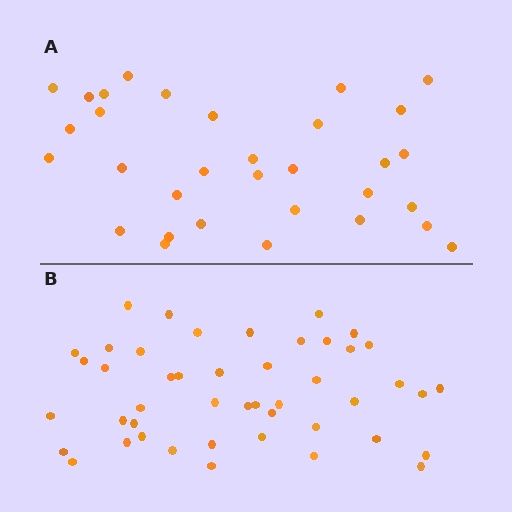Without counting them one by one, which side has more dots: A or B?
Region B (the bottom region) has more dots.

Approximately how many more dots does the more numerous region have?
Region B has approximately 15 more dots than region A.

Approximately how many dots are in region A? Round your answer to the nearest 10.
About 30 dots. (The exact count is 32, which rounds to 30.)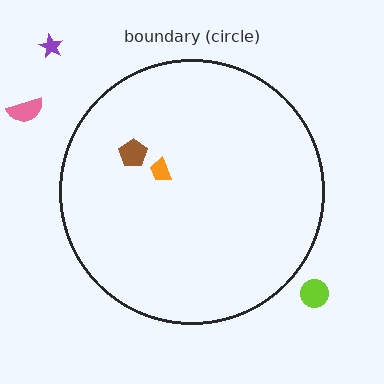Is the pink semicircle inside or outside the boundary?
Outside.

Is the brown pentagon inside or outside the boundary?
Inside.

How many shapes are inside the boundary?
2 inside, 3 outside.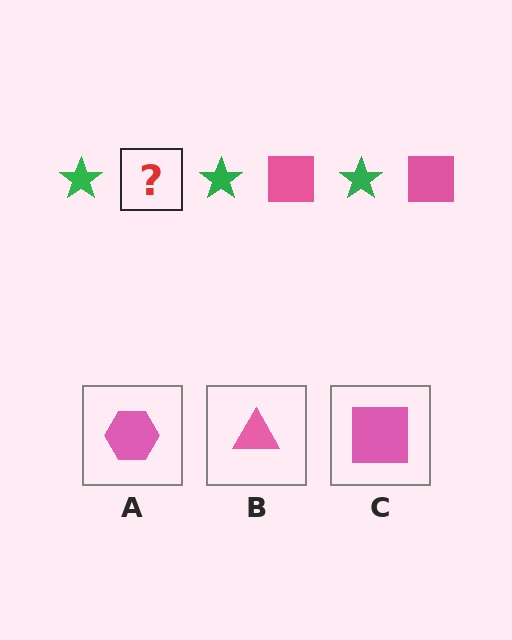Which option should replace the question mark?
Option C.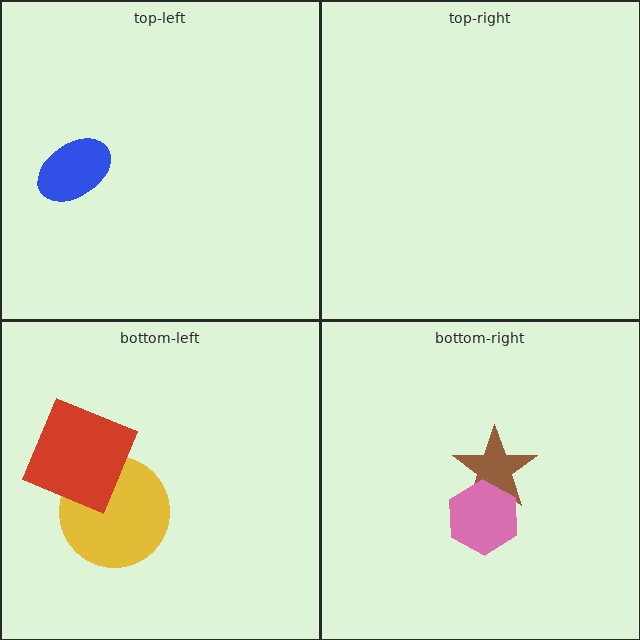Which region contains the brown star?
The bottom-right region.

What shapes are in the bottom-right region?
The brown star, the pink hexagon.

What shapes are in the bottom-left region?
The yellow circle, the red square.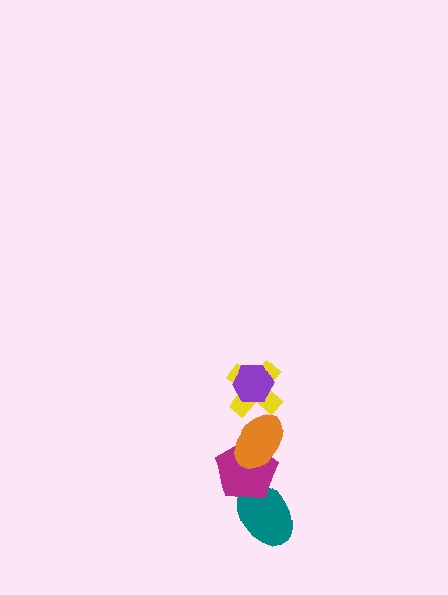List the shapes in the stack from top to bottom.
From top to bottom: the purple hexagon, the yellow cross, the orange ellipse, the magenta pentagon, the teal ellipse.